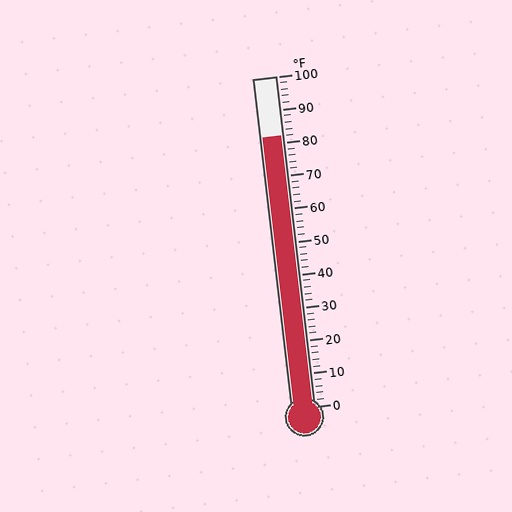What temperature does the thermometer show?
The thermometer shows approximately 82°F.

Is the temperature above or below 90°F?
The temperature is below 90°F.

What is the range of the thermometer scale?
The thermometer scale ranges from 0°F to 100°F.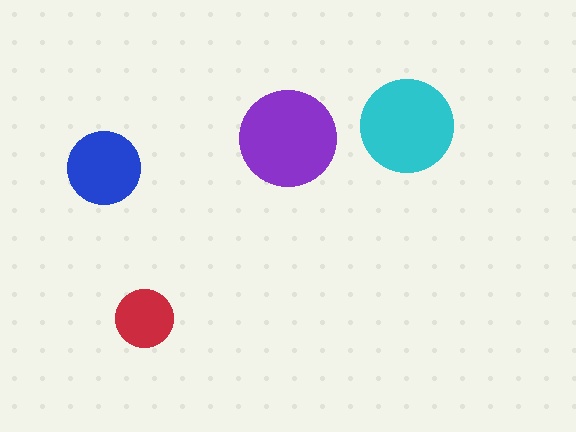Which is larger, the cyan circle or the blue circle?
The cyan one.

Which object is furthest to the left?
The blue circle is leftmost.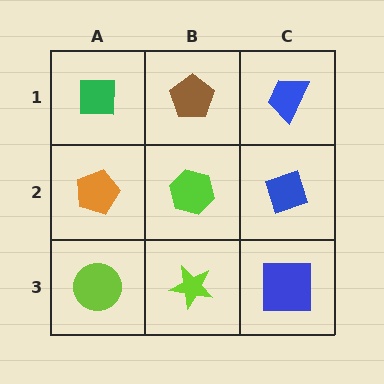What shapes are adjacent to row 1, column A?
An orange pentagon (row 2, column A), a brown pentagon (row 1, column B).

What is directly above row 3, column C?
A blue diamond.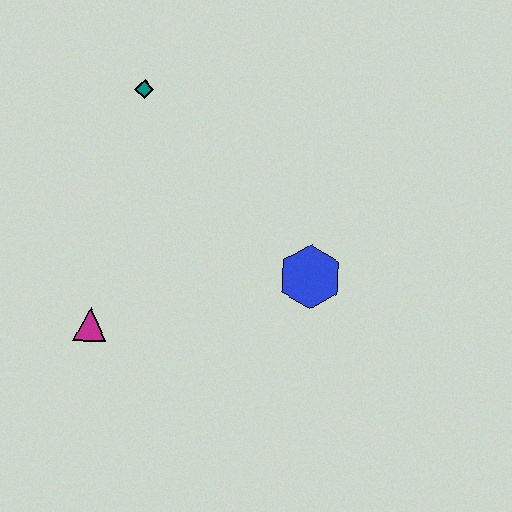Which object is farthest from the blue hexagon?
The teal diamond is farthest from the blue hexagon.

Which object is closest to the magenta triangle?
The blue hexagon is closest to the magenta triangle.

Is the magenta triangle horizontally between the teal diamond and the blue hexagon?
No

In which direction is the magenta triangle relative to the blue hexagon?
The magenta triangle is to the left of the blue hexagon.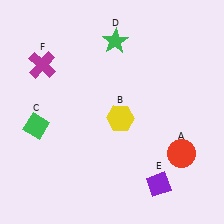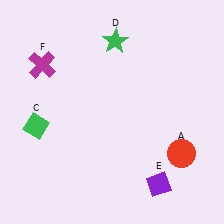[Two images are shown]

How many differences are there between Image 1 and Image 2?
There is 1 difference between the two images.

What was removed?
The yellow hexagon (B) was removed in Image 2.